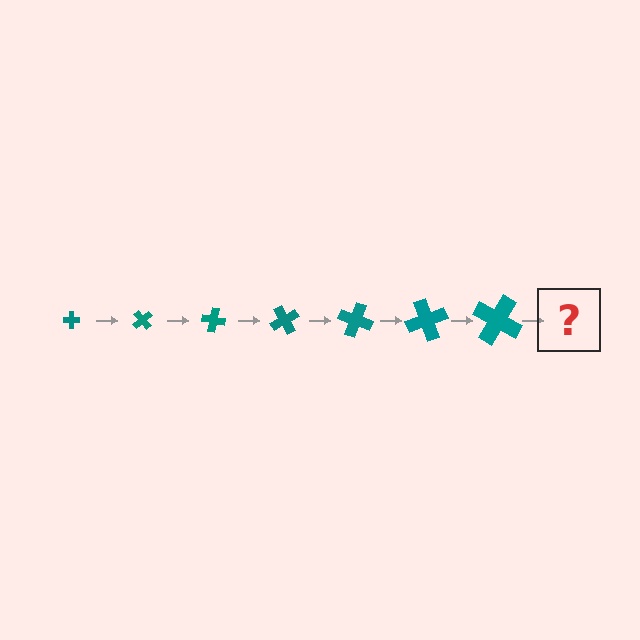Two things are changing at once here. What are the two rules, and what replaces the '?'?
The two rules are that the cross grows larger each step and it rotates 50 degrees each step. The '?' should be a cross, larger than the previous one and rotated 350 degrees from the start.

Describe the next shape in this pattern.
It should be a cross, larger than the previous one and rotated 350 degrees from the start.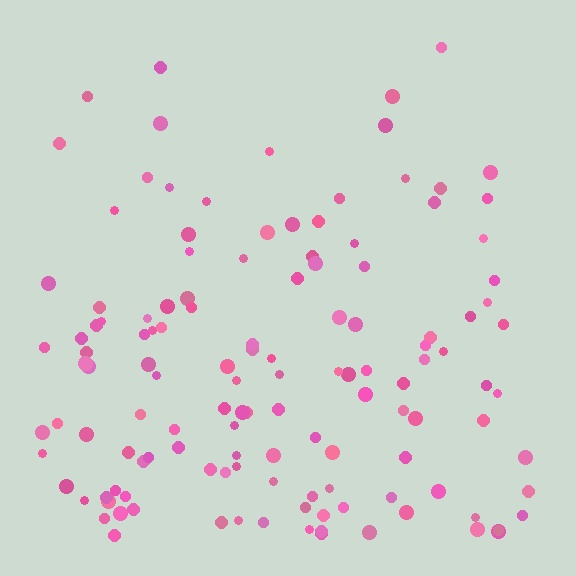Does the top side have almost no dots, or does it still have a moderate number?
Still a moderate number, just noticeably fewer than the bottom.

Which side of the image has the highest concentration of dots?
The bottom.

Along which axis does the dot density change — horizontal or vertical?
Vertical.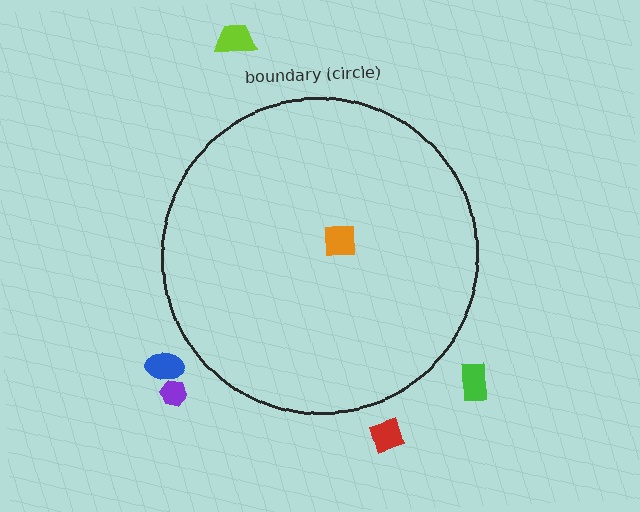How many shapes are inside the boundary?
1 inside, 5 outside.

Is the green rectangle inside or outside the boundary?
Outside.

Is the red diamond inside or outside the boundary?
Outside.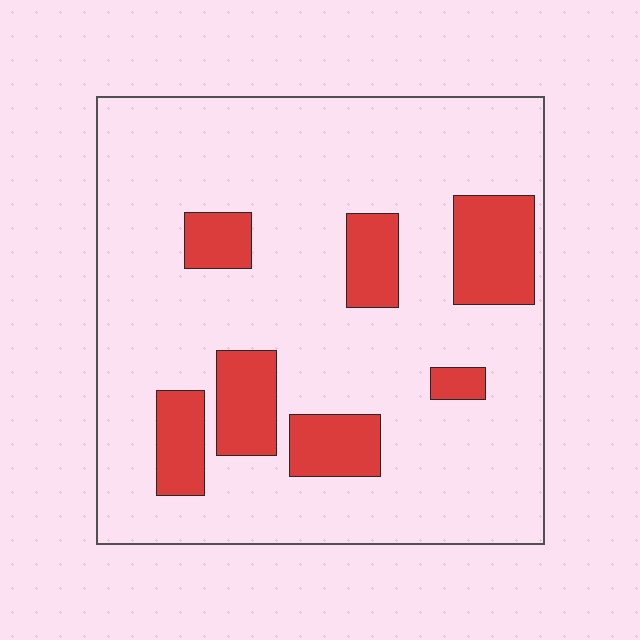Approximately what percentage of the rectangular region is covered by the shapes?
Approximately 20%.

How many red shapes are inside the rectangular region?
7.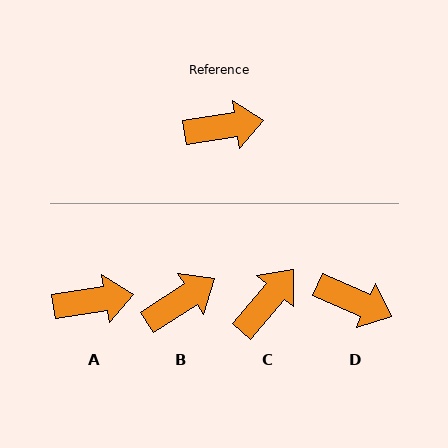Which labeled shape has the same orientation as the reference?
A.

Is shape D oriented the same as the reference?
No, it is off by about 32 degrees.